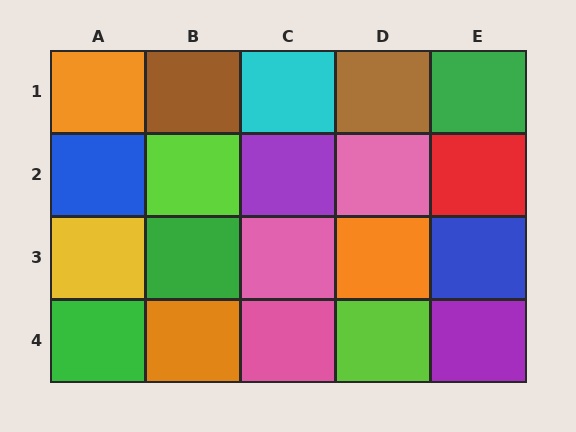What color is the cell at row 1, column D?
Brown.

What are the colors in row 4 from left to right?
Green, orange, pink, lime, purple.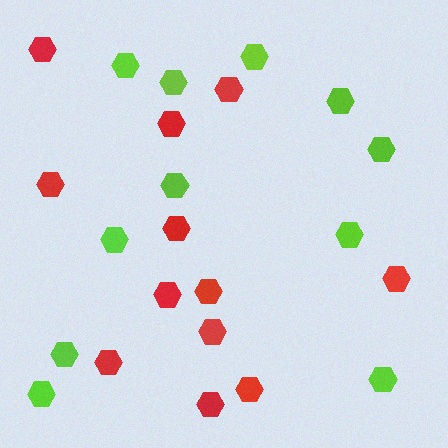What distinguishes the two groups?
There are 2 groups: one group of lime hexagons (11) and one group of red hexagons (12).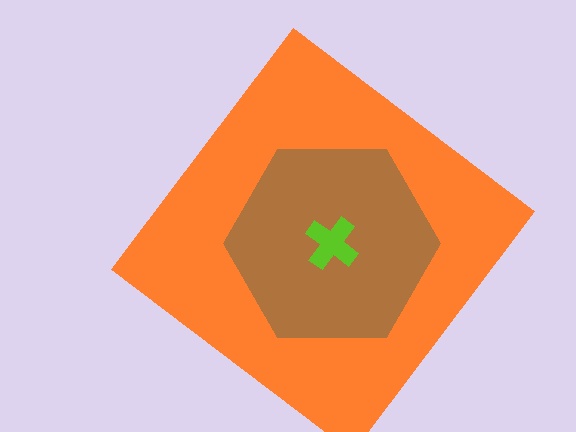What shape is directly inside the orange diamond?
The brown hexagon.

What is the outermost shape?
The orange diamond.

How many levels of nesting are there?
3.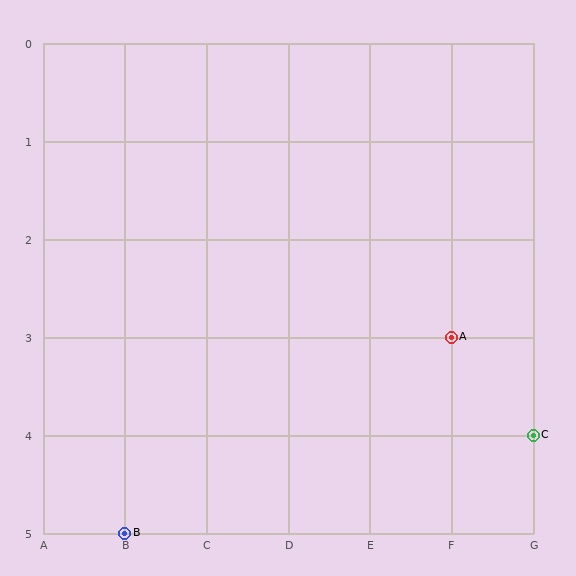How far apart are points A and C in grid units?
Points A and C are 1 column and 1 row apart (about 1.4 grid units diagonally).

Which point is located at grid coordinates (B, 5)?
Point B is at (B, 5).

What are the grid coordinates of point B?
Point B is at grid coordinates (B, 5).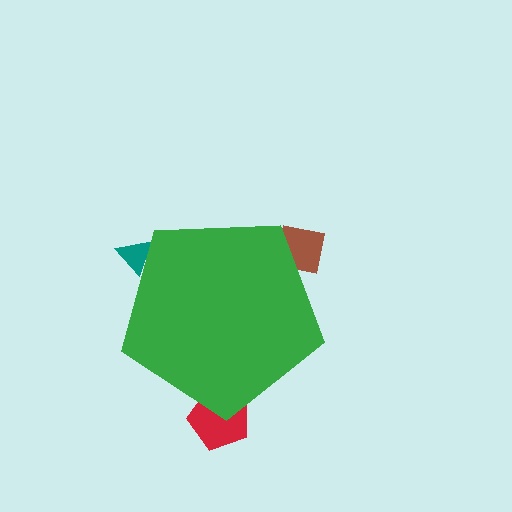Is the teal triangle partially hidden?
Yes, the teal triangle is partially hidden behind the green pentagon.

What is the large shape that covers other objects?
A green pentagon.